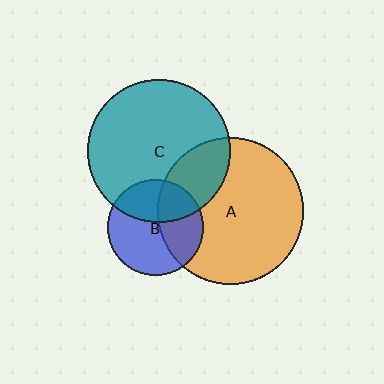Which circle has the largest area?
Circle A (orange).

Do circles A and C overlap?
Yes.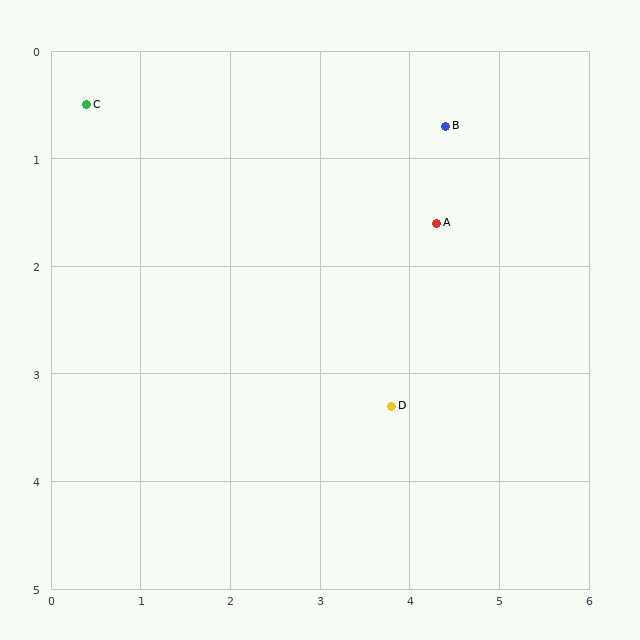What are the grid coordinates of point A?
Point A is at approximately (4.3, 1.6).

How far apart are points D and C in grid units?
Points D and C are about 4.4 grid units apart.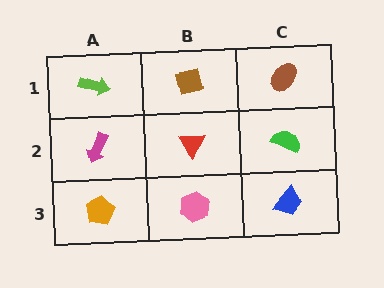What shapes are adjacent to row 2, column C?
A brown ellipse (row 1, column C), a blue trapezoid (row 3, column C), a red triangle (row 2, column B).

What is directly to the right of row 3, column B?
A blue trapezoid.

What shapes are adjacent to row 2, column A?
A lime arrow (row 1, column A), an orange pentagon (row 3, column A), a red triangle (row 2, column B).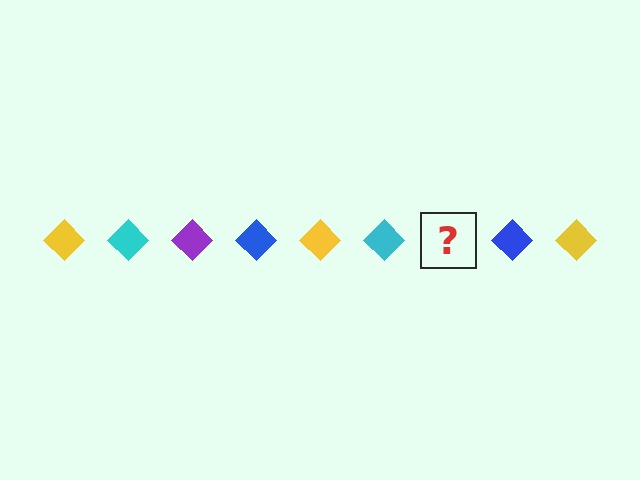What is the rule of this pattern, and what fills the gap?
The rule is that the pattern cycles through yellow, cyan, purple, blue diamonds. The gap should be filled with a purple diamond.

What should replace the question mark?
The question mark should be replaced with a purple diamond.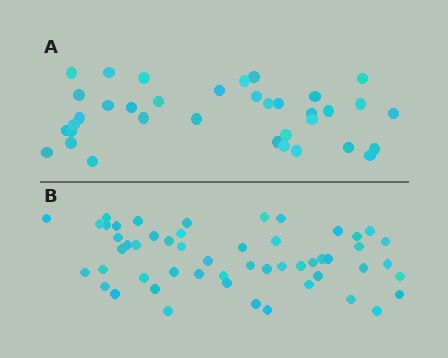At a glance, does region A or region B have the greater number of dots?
Region B (the bottom region) has more dots.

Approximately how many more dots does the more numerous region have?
Region B has approximately 15 more dots than region A.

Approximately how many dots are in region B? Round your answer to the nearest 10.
About 50 dots. (The exact count is 53, which rounds to 50.)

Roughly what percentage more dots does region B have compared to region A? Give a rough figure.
About 45% more.